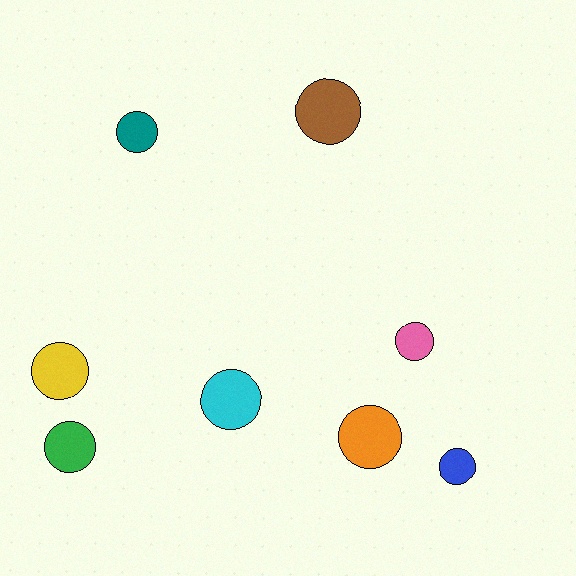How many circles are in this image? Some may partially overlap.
There are 8 circles.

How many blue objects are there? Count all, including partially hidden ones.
There is 1 blue object.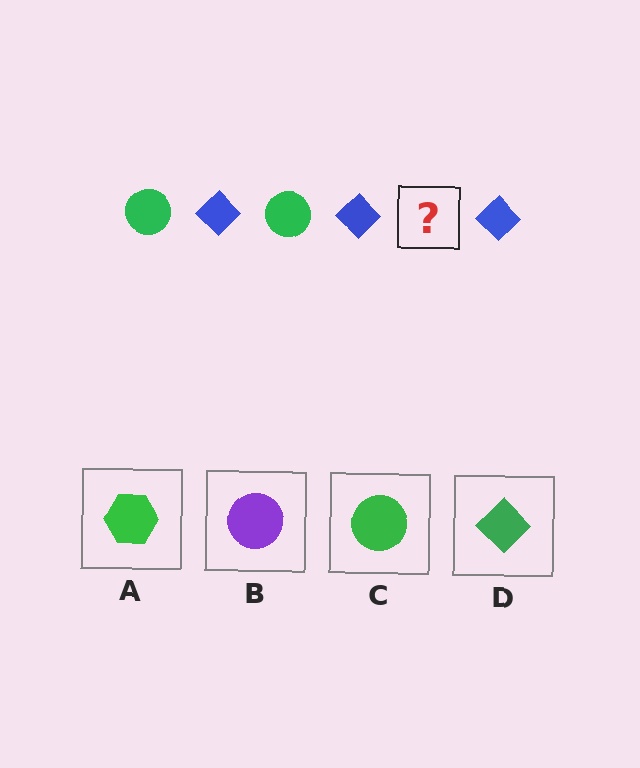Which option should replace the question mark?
Option C.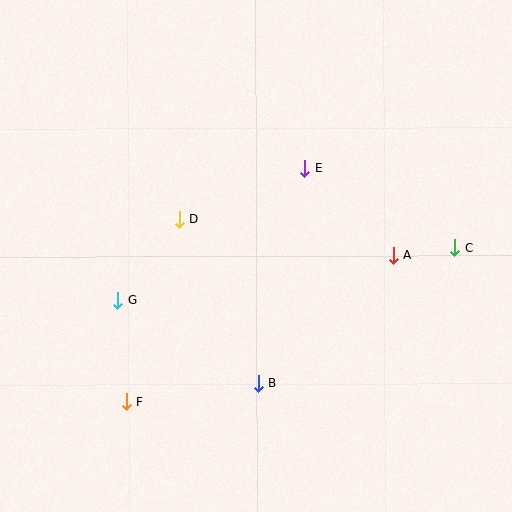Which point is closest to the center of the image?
Point D at (179, 219) is closest to the center.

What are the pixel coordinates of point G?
Point G is at (118, 301).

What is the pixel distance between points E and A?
The distance between E and A is 124 pixels.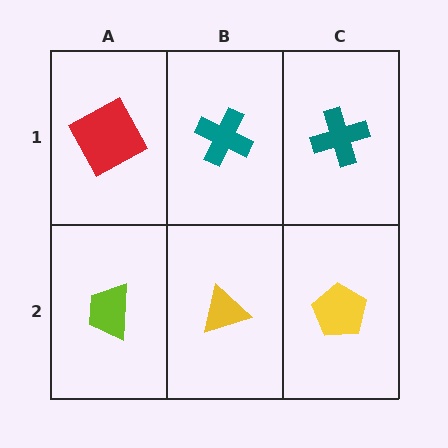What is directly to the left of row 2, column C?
A yellow triangle.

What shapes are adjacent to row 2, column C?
A teal cross (row 1, column C), a yellow triangle (row 2, column B).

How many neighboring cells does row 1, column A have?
2.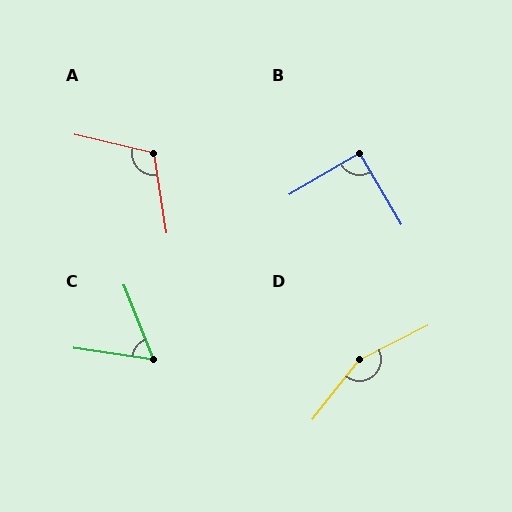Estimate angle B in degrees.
Approximately 90 degrees.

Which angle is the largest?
D, at approximately 155 degrees.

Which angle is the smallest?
C, at approximately 60 degrees.